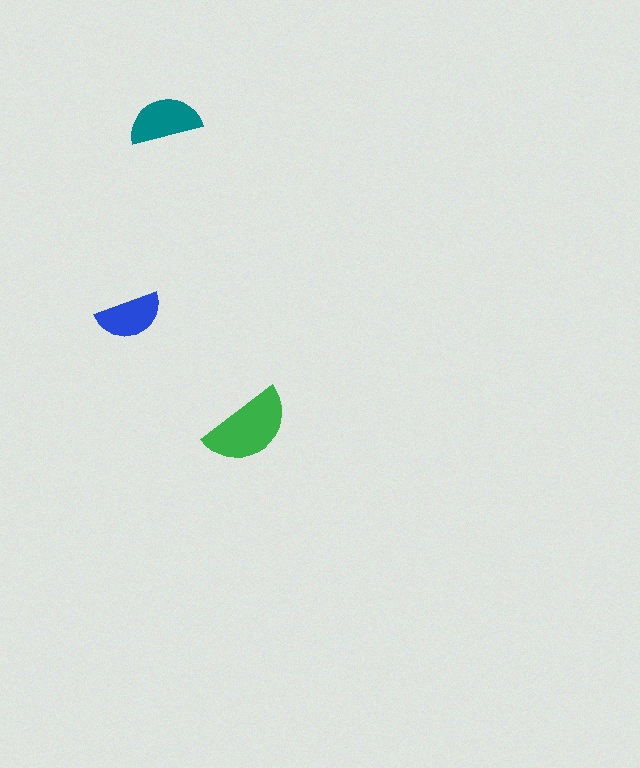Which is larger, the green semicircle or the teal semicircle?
The green one.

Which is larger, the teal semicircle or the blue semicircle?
The teal one.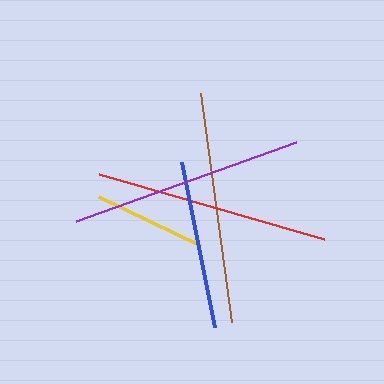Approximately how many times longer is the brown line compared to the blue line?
The brown line is approximately 1.4 times the length of the blue line.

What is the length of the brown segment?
The brown segment is approximately 231 pixels long.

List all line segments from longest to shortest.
From longest to shortest: red, purple, brown, blue, yellow.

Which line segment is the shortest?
The yellow line is the shortest at approximately 114 pixels.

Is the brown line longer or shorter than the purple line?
The purple line is longer than the brown line.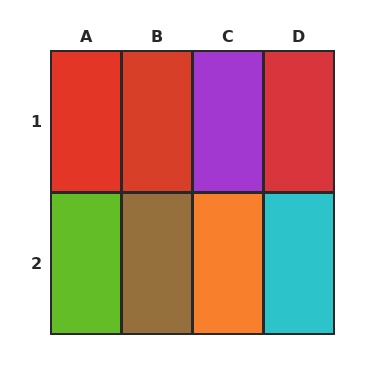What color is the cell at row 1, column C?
Purple.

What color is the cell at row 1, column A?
Red.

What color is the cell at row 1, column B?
Red.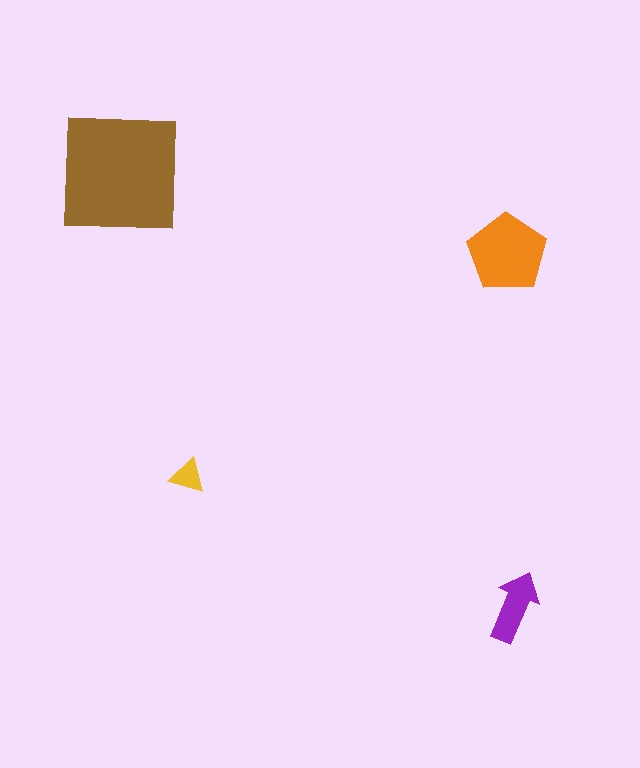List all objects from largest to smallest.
The brown square, the orange pentagon, the purple arrow, the yellow triangle.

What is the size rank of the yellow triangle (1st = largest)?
4th.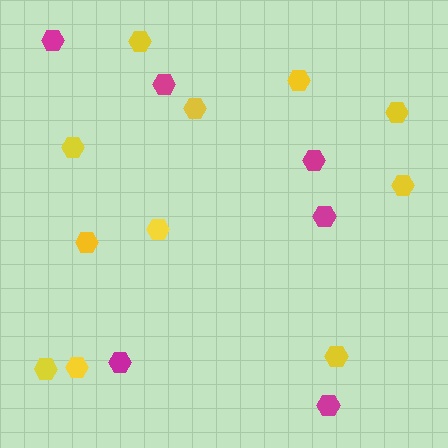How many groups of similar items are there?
There are 2 groups: one group of magenta hexagons (6) and one group of yellow hexagons (11).